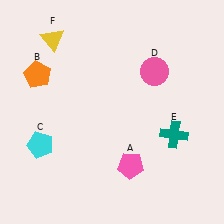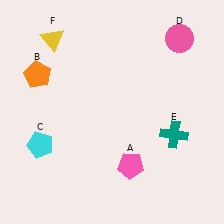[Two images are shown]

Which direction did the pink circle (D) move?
The pink circle (D) moved up.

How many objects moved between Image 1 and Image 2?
1 object moved between the two images.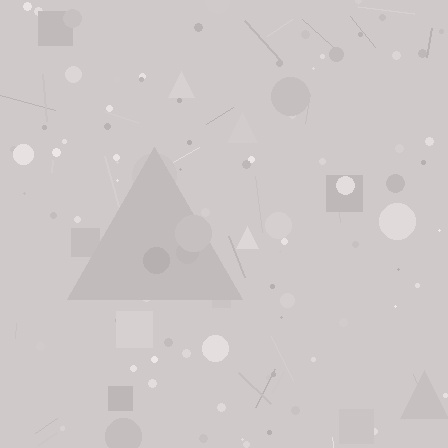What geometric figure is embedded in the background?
A triangle is embedded in the background.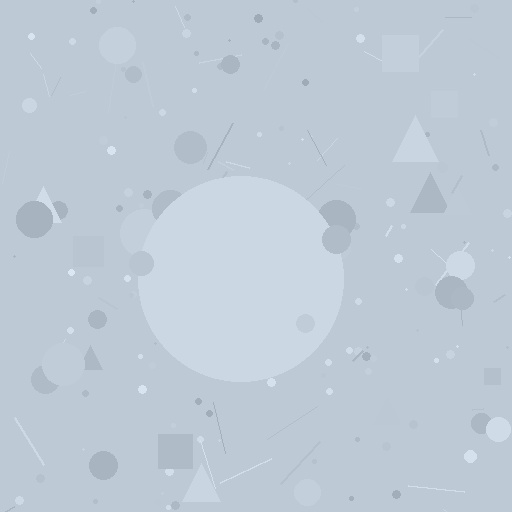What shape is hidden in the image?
A circle is hidden in the image.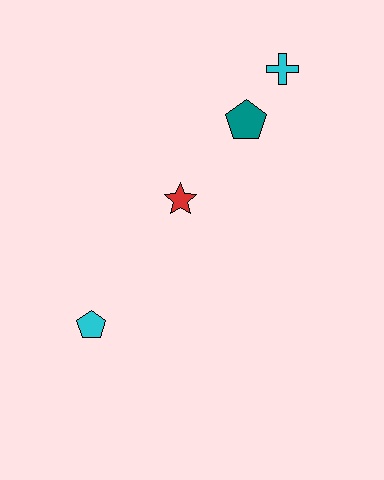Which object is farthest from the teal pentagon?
The cyan pentagon is farthest from the teal pentagon.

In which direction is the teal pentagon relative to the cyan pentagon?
The teal pentagon is above the cyan pentagon.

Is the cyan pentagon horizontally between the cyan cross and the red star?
No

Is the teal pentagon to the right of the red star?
Yes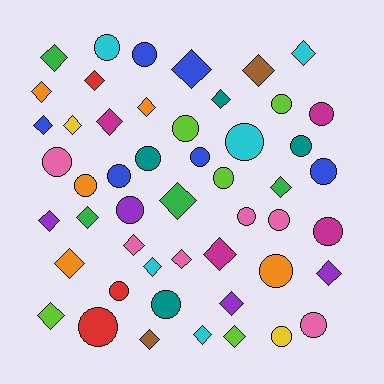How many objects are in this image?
There are 50 objects.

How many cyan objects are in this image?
There are 5 cyan objects.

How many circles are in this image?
There are 24 circles.